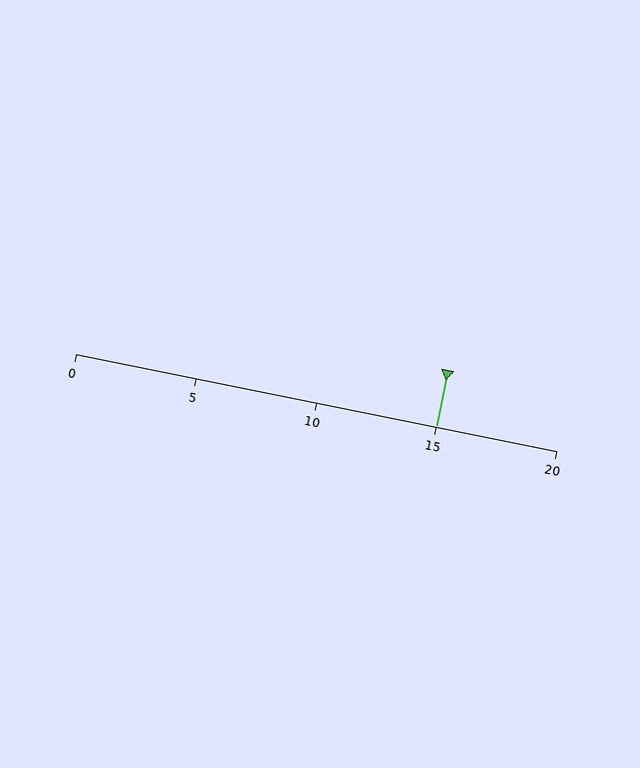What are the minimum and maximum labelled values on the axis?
The axis runs from 0 to 20.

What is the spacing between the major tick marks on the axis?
The major ticks are spaced 5 apart.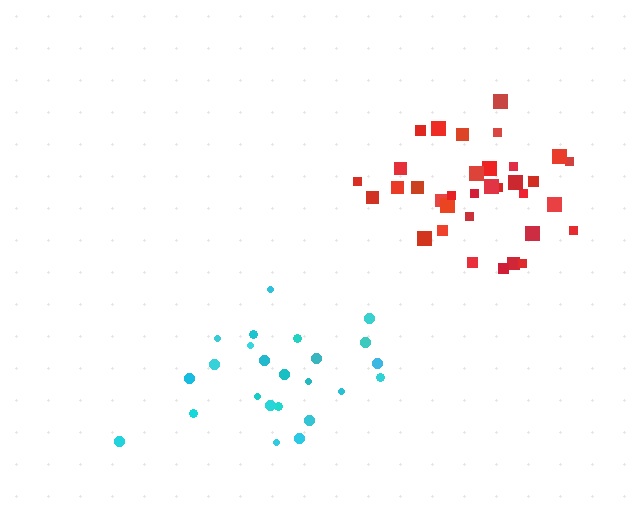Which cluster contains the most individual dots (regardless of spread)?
Red (34).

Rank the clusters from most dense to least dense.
red, cyan.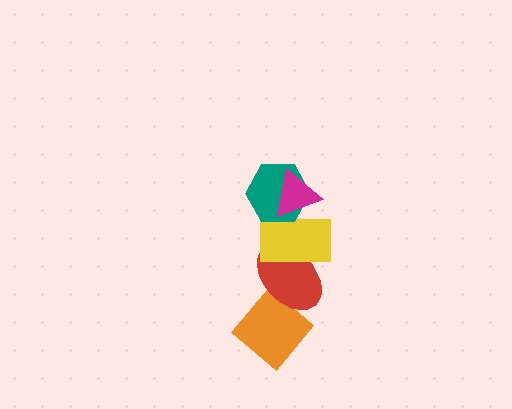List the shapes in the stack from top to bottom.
From top to bottom: the magenta triangle, the teal hexagon, the yellow rectangle, the red ellipse, the orange diamond.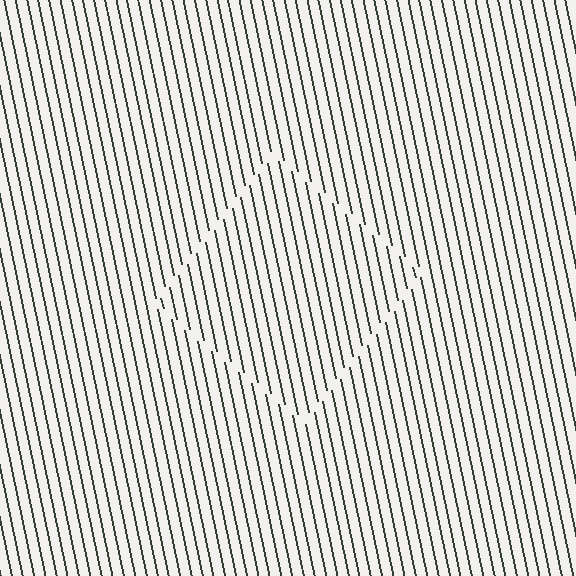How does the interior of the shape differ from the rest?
The interior of the shape contains the same grating, shifted by half a period — the contour is defined by the phase discontinuity where line-ends from the inner and outer gratings abut.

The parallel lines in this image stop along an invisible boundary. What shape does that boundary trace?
An illusory square. The interior of the shape contains the same grating, shifted by half a period — the contour is defined by the phase discontinuity where line-ends from the inner and outer gratings abut.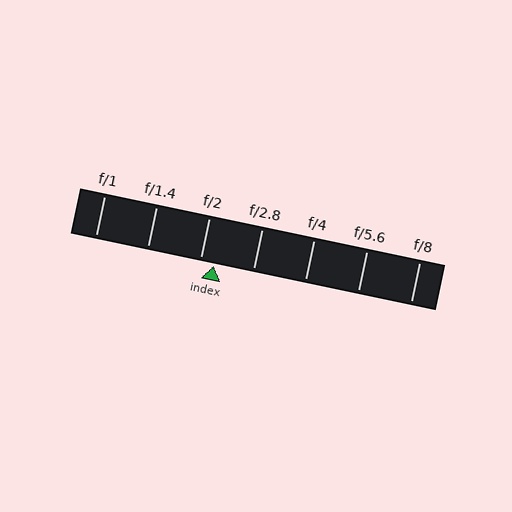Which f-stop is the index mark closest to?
The index mark is closest to f/2.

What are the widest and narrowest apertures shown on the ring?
The widest aperture shown is f/1 and the narrowest is f/8.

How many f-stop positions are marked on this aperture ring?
There are 7 f-stop positions marked.